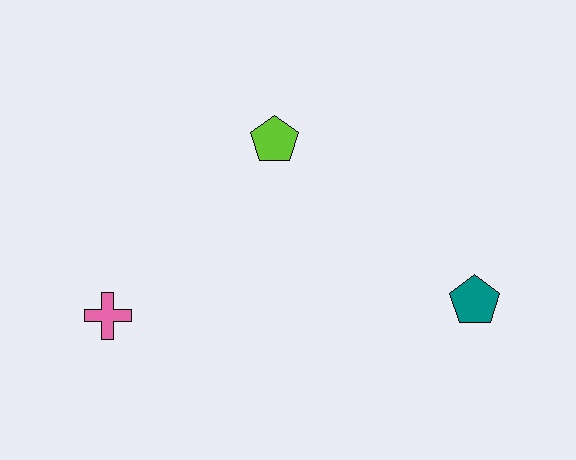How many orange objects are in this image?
There are no orange objects.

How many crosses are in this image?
There is 1 cross.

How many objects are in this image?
There are 3 objects.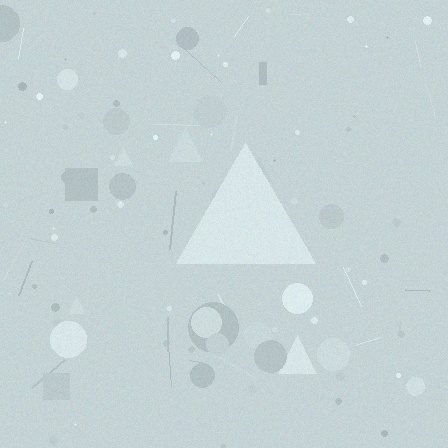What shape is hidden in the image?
A triangle is hidden in the image.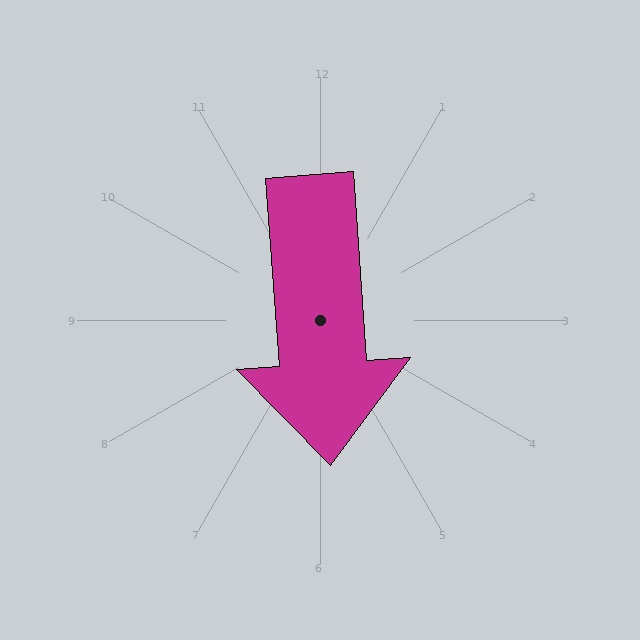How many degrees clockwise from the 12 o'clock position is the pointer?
Approximately 176 degrees.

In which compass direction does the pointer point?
South.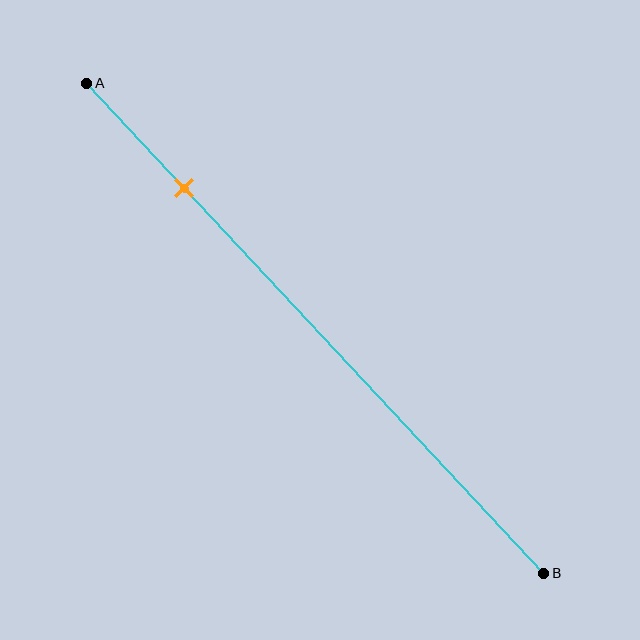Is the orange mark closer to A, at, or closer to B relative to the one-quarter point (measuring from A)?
The orange mark is closer to point A than the one-quarter point of segment AB.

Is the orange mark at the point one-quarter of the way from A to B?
No, the mark is at about 20% from A, not at the 25% one-quarter point.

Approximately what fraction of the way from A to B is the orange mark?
The orange mark is approximately 20% of the way from A to B.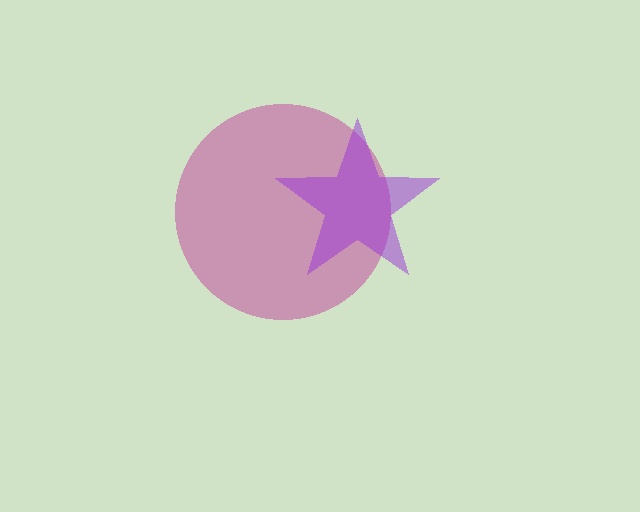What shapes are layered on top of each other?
The layered shapes are: a magenta circle, a purple star.